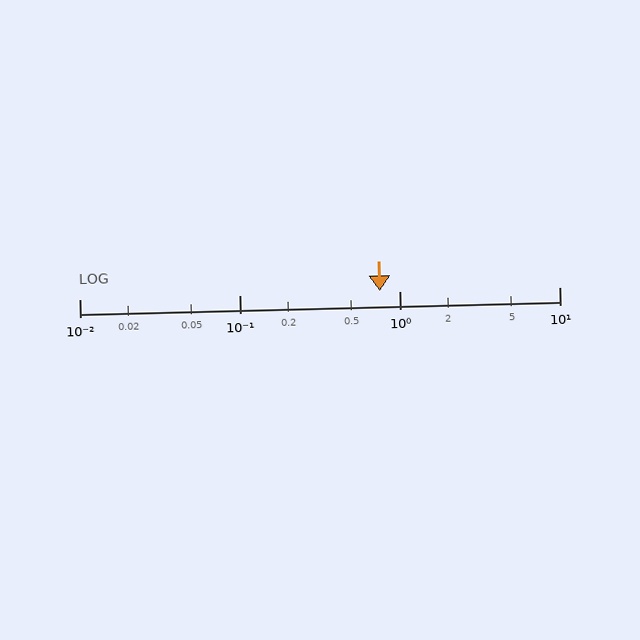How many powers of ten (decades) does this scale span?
The scale spans 3 decades, from 0.01 to 10.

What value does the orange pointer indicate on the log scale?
The pointer indicates approximately 0.76.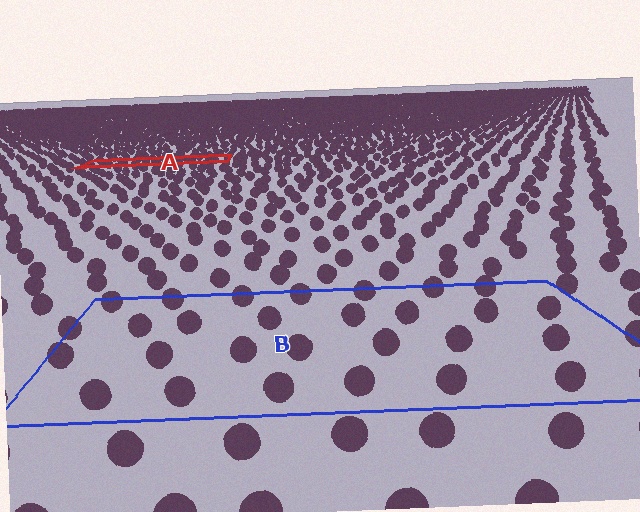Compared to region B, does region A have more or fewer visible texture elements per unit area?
Region A has more texture elements per unit area — they are packed more densely because it is farther away.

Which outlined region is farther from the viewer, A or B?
Region A is farther from the viewer — the texture elements inside it appear smaller and more densely packed.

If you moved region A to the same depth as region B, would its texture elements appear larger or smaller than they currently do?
They would appear larger. At a closer depth, the same texture elements are projected at a bigger on-screen size.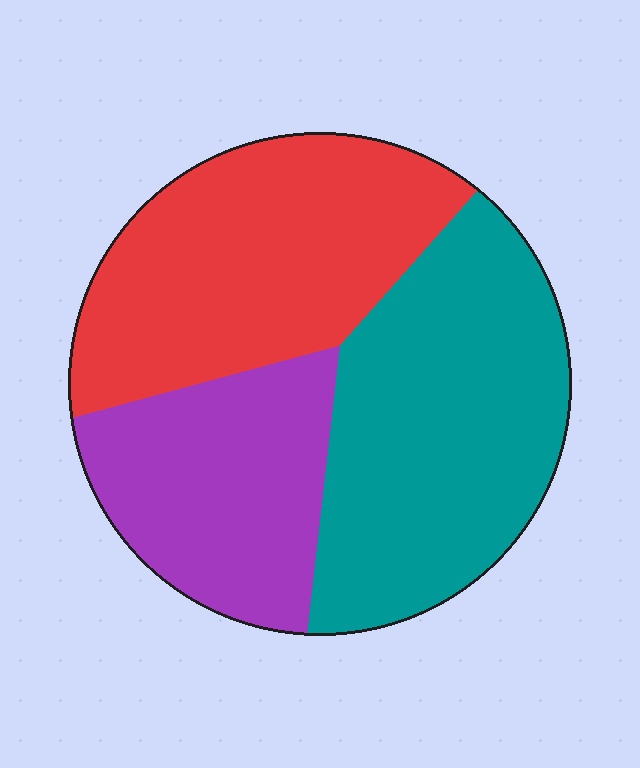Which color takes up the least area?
Purple, at roughly 25%.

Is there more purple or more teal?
Teal.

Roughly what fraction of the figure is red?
Red covers roughly 35% of the figure.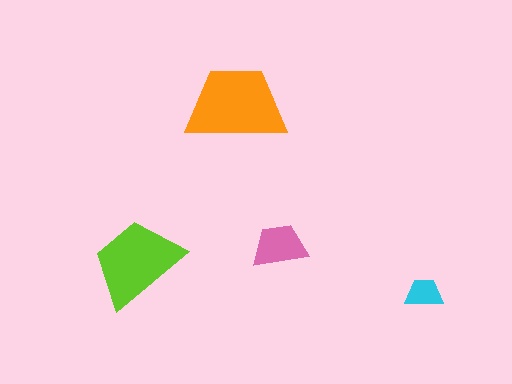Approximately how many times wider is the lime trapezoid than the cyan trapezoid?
About 2.5 times wider.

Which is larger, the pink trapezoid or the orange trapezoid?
The orange one.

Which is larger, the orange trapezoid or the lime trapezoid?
The orange one.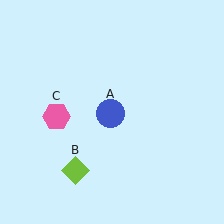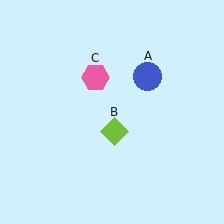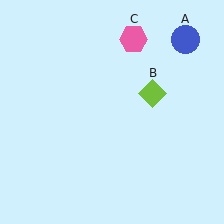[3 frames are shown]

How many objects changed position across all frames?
3 objects changed position: blue circle (object A), lime diamond (object B), pink hexagon (object C).